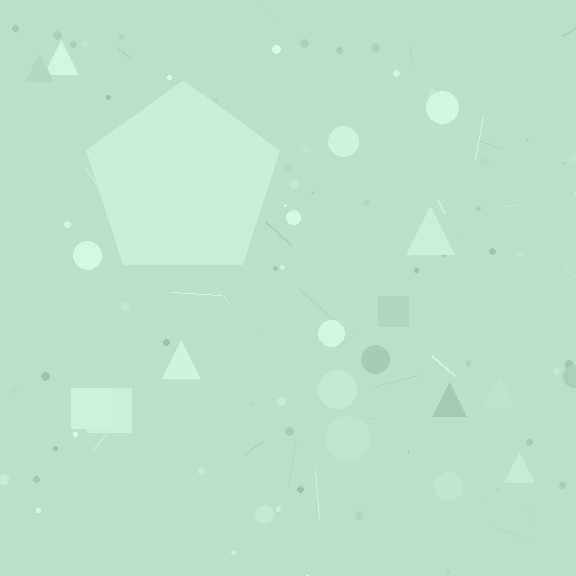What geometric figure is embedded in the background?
A pentagon is embedded in the background.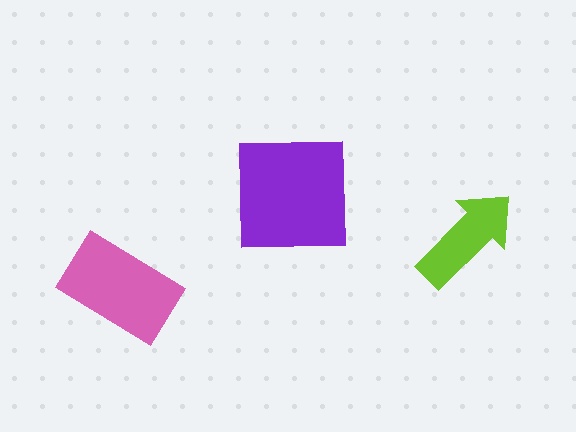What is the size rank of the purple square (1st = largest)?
1st.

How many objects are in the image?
There are 3 objects in the image.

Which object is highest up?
The purple square is topmost.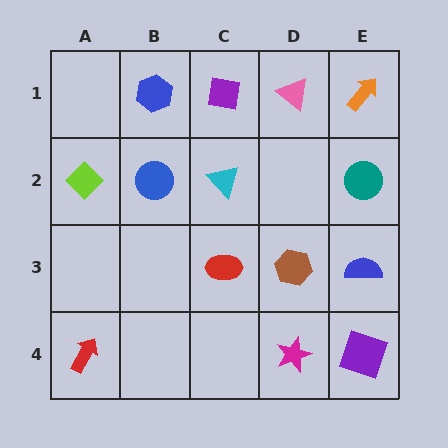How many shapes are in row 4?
3 shapes.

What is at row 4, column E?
A purple square.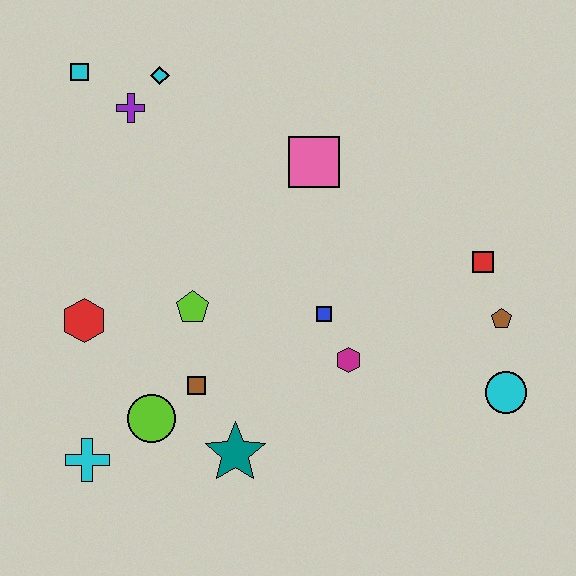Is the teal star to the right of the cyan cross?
Yes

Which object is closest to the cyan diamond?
The purple cross is closest to the cyan diamond.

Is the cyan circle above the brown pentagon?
No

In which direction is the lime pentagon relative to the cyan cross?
The lime pentagon is above the cyan cross.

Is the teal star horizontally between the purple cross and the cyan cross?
No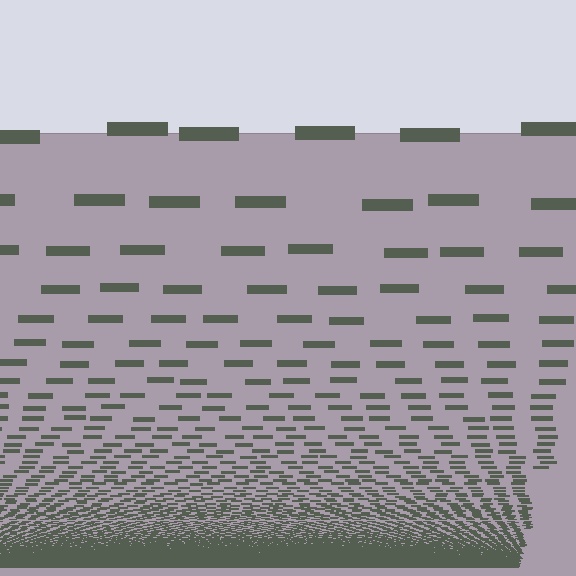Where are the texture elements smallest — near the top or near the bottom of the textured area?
Near the bottom.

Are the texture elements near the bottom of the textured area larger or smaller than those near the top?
Smaller. The gradient is inverted — elements near the bottom are smaller and denser.